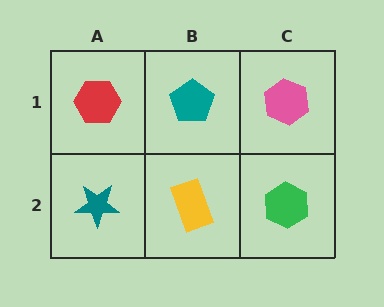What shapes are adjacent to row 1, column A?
A teal star (row 2, column A), a teal pentagon (row 1, column B).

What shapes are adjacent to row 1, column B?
A yellow rectangle (row 2, column B), a red hexagon (row 1, column A), a pink hexagon (row 1, column C).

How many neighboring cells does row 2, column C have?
2.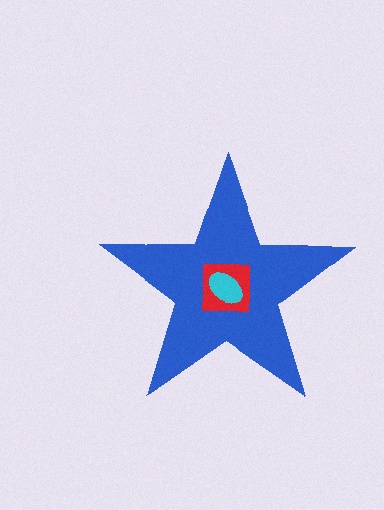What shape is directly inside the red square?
The cyan ellipse.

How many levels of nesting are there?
3.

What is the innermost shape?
The cyan ellipse.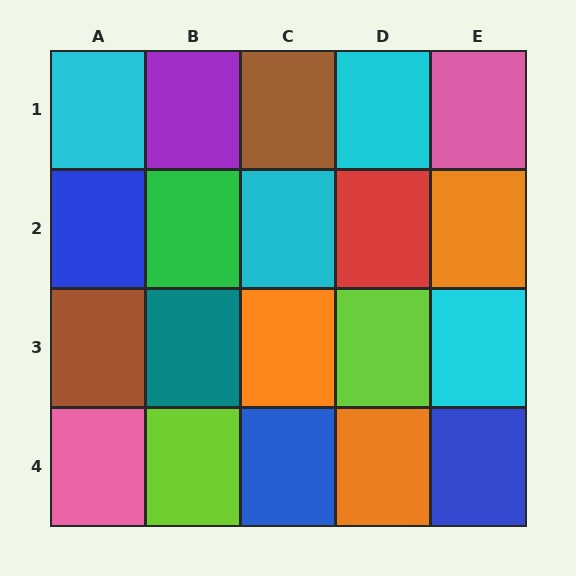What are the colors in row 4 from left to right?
Pink, lime, blue, orange, blue.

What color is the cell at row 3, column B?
Teal.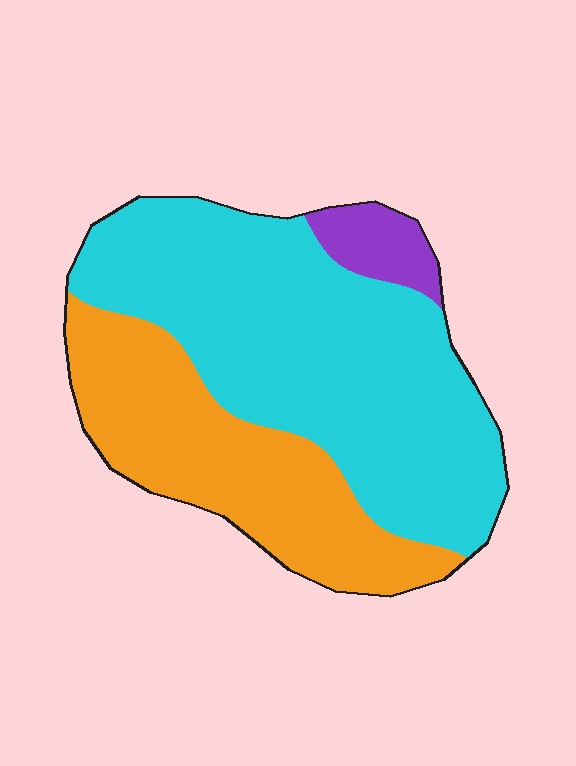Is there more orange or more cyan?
Cyan.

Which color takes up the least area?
Purple, at roughly 5%.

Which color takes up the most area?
Cyan, at roughly 60%.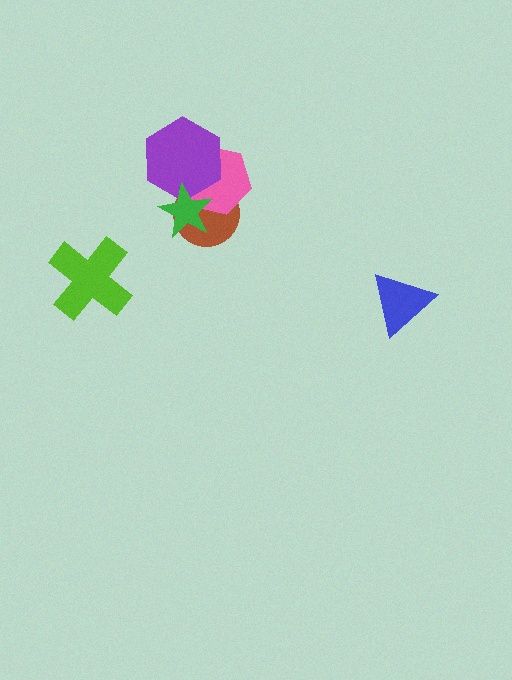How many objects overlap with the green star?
3 objects overlap with the green star.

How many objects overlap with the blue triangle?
0 objects overlap with the blue triangle.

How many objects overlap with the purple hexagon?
3 objects overlap with the purple hexagon.